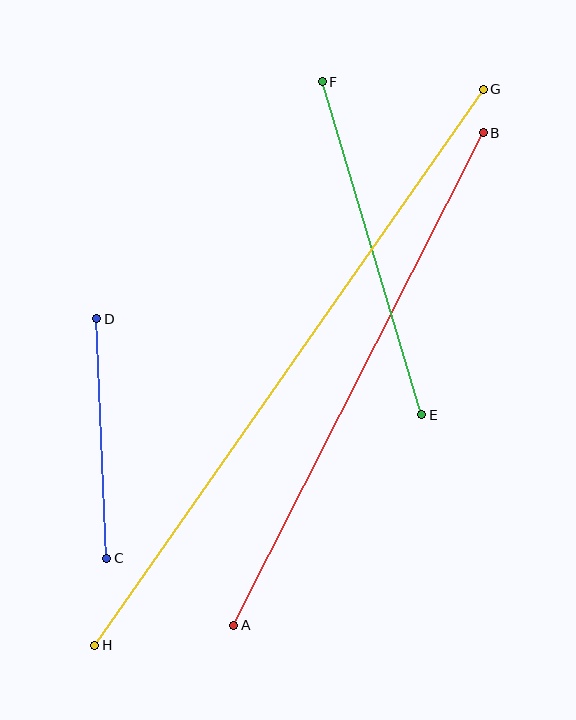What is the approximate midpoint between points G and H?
The midpoint is at approximately (289, 367) pixels.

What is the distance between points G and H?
The distance is approximately 678 pixels.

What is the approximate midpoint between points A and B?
The midpoint is at approximately (358, 379) pixels.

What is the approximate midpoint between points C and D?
The midpoint is at approximately (102, 438) pixels.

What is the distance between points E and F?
The distance is approximately 348 pixels.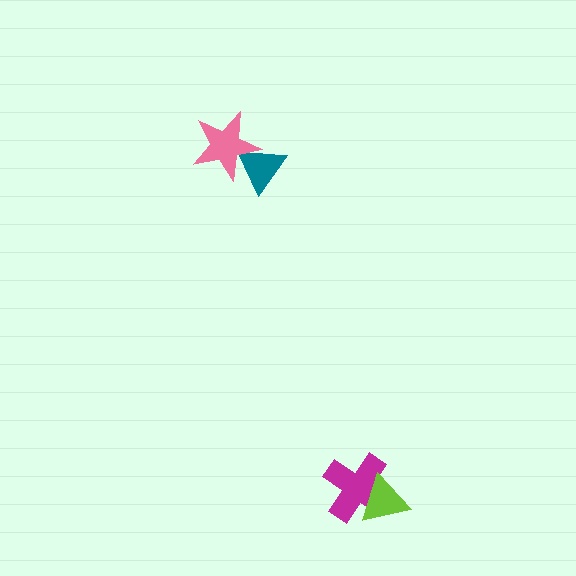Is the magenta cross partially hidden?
Yes, it is partially covered by another shape.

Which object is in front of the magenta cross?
The lime triangle is in front of the magenta cross.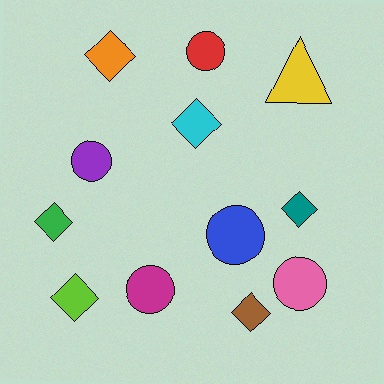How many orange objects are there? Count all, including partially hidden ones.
There is 1 orange object.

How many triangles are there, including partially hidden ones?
There is 1 triangle.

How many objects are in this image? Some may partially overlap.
There are 12 objects.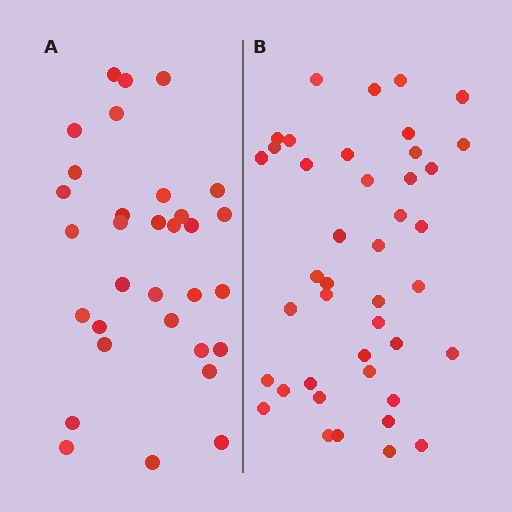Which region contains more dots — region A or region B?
Region B (the right region) has more dots.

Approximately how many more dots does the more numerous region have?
Region B has roughly 10 or so more dots than region A.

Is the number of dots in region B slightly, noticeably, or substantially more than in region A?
Region B has noticeably more, but not dramatically so. The ratio is roughly 1.3 to 1.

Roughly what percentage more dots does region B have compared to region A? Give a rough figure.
About 30% more.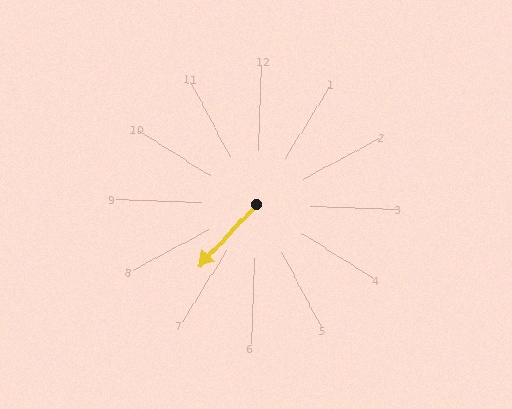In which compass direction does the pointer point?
Southwest.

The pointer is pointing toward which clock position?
Roughly 7 o'clock.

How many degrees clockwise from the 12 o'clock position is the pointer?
Approximately 221 degrees.